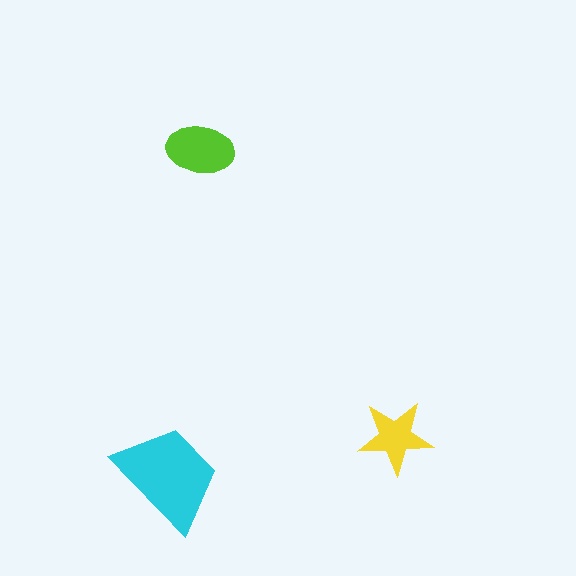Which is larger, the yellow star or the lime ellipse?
The lime ellipse.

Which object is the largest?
The cyan trapezoid.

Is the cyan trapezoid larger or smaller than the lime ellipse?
Larger.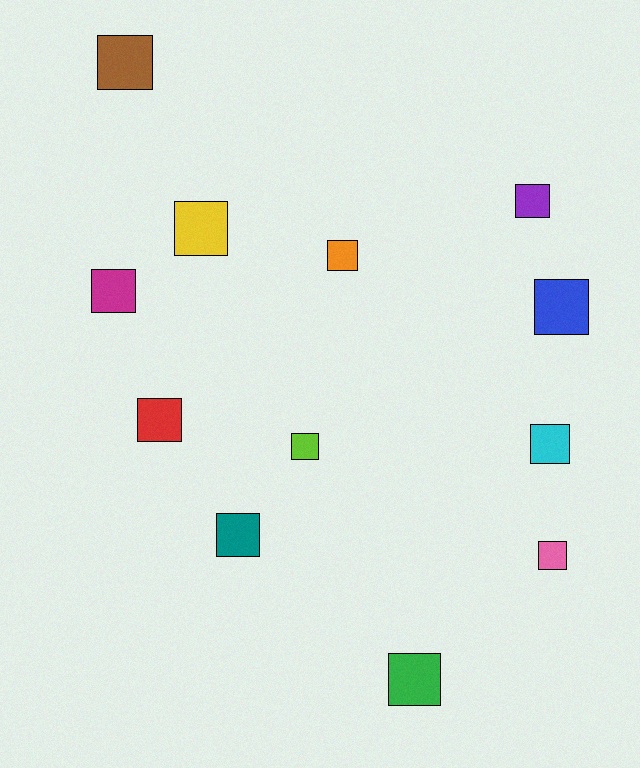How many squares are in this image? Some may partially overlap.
There are 12 squares.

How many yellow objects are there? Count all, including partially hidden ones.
There is 1 yellow object.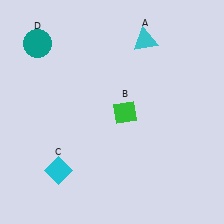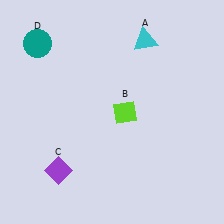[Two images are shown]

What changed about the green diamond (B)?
In Image 1, B is green. In Image 2, it changed to lime.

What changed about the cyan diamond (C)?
In Image 1, C is cyan. In Image 2, it changed to purple.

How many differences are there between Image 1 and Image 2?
There are 2 differences between the two images.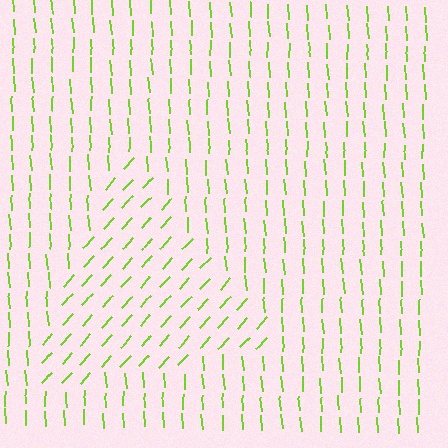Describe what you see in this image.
The image is filled with small lime line segments. A triangle region in the image has lines oriented differently from the surrounding lines, creating a visible texture boundary.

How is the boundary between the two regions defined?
The boundary is defined purely by a change in line orientation (approximately 45 degrees difference). All lines are the same color and thickness.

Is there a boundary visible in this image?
Yes, there is a texture boundary formed by a change in line orientation.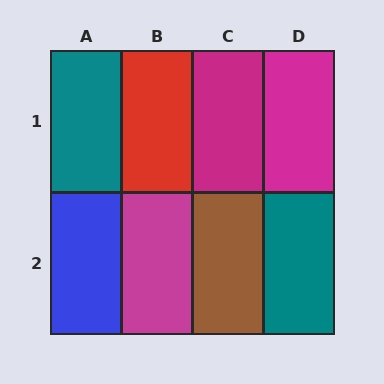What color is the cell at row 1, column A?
Teal.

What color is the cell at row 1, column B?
Red.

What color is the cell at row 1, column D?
Magenta.